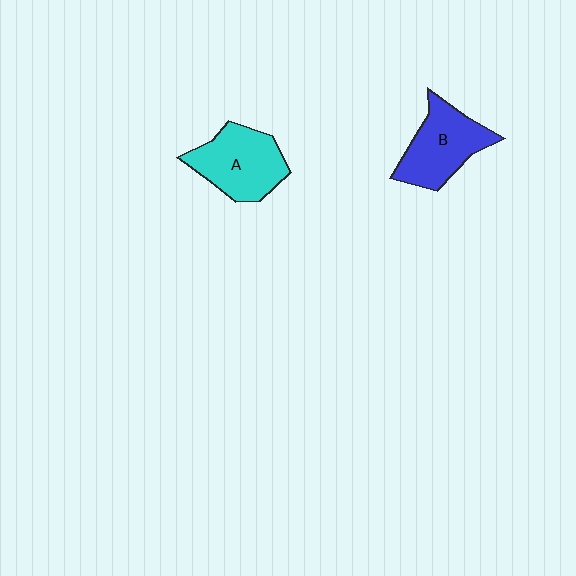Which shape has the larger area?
Shape A (cyan).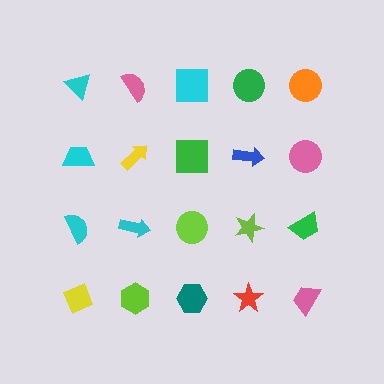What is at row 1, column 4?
A green circle.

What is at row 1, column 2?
A pink semicircle.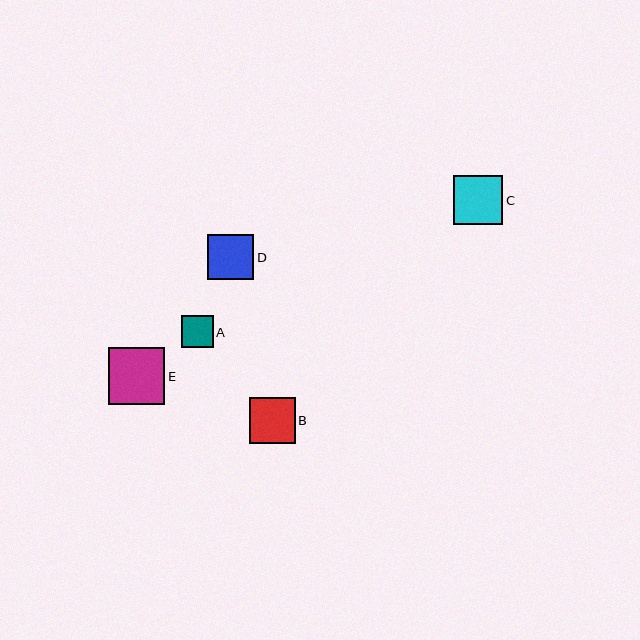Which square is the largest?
Square E is the largest with a size of approximately 56 pixels.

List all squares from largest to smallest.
From largest to smallest: E, C, B, D, A.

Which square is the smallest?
Square A is the smallest with a size of approximately 32 pixels.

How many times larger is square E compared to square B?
Square E is approximately 1.2 times the size of square B.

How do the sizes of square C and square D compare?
Square C and square D are approximately the same size.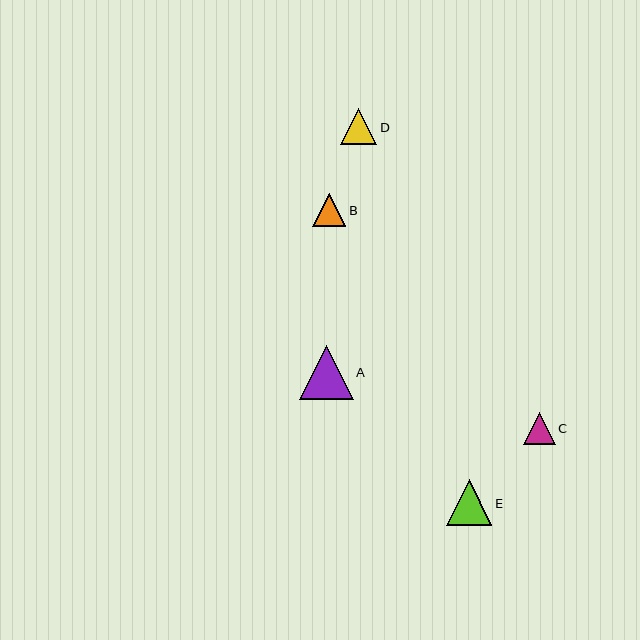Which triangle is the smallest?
Triangle C is the smallest with a size of approximately 32 pixels.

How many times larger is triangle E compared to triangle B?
Triangle E is approximately 1.4 times the size of triangle B.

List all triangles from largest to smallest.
From largest to smallest: A, E, D, B, C.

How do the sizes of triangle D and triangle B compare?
Triangle D and triangle B are approximately the same size.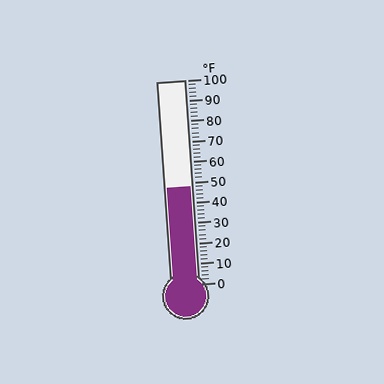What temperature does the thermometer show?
The thermometer shows approximately 48°F.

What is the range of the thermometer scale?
The thermometer scale ranges from 0°F to 100°F.